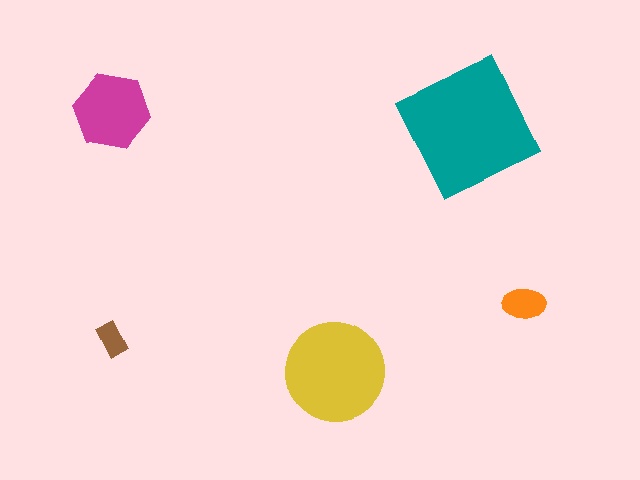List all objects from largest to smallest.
The teal square, the yellow circle, the magenta hexagon, the orange ellipse, the brown rectangle.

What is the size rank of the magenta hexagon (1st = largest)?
3rd.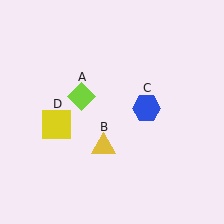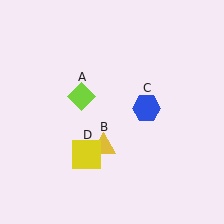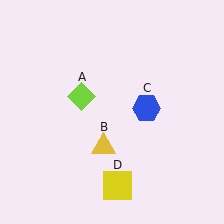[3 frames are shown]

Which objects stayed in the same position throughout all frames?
Lime diamond (object A) and yellow triangle (object B) and blue hexagon (object C) remained stationary.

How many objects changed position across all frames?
1 object changed position: yellow square (object D).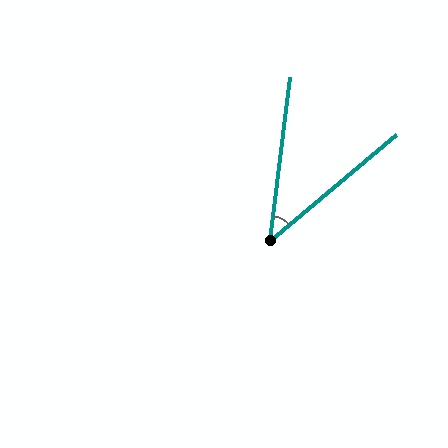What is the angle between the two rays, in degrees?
Approximately 43 degrees.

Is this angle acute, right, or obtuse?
It is acute.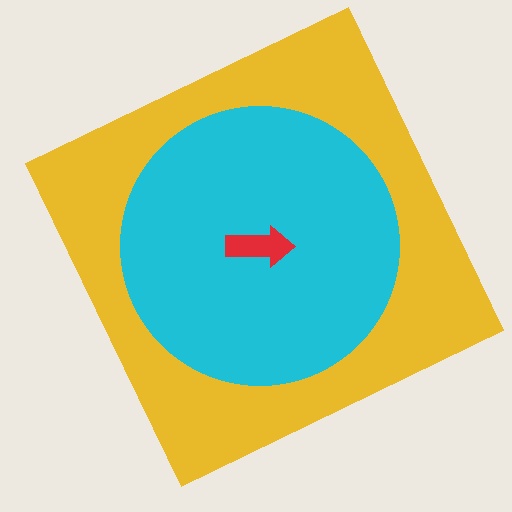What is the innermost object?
The red arrow.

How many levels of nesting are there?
3.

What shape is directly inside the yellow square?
The cyan circle.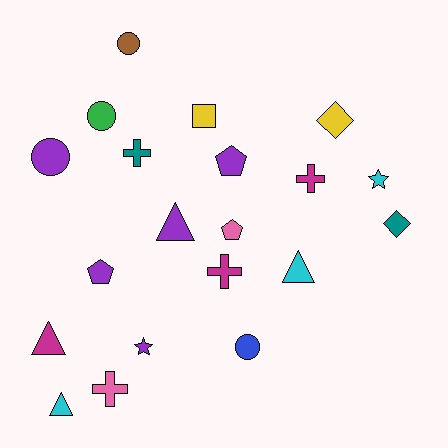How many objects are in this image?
There are 20 objects.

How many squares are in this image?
There is 1 square.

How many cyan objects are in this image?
There are 3 cyan objects.